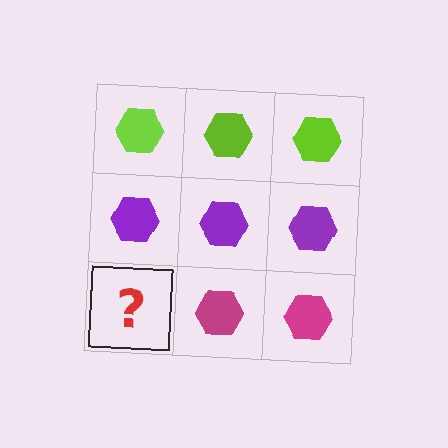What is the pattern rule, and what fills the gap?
The rule is that each row has a consistent color. The gap should be filled with a magenta hexagon.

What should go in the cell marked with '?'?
The missing cell should contain a magenta hexagon.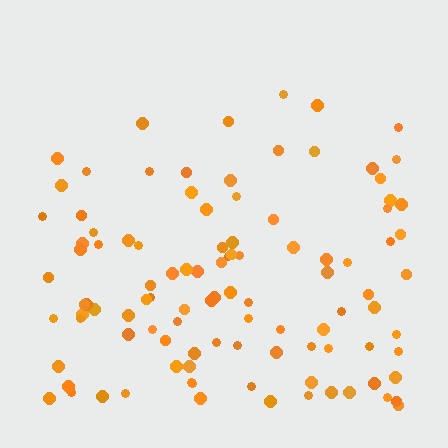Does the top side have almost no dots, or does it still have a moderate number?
Still a moderate number, just noticeably fewer than the bottom.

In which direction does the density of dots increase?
From top to bottom, with the bottom side densest.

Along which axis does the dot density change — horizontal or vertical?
Vertical.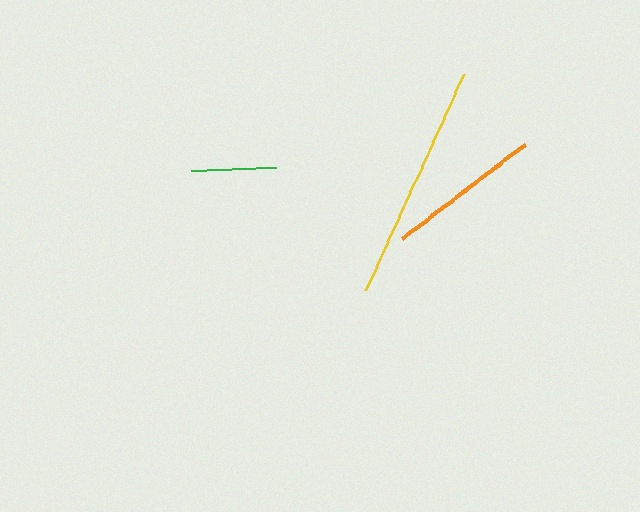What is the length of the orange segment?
The orange segment is approximately 154 pixels long.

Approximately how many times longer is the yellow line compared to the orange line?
The yellow line is approximately 1.5 times the length of the orange line.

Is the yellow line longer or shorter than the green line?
The yellow line is longer than the green line.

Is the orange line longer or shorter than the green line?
The orange line is longer than the green line.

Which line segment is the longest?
The yellow line is the longest at approximately 237 pixels.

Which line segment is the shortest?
The green line is the shortest at approximately 86 pixels.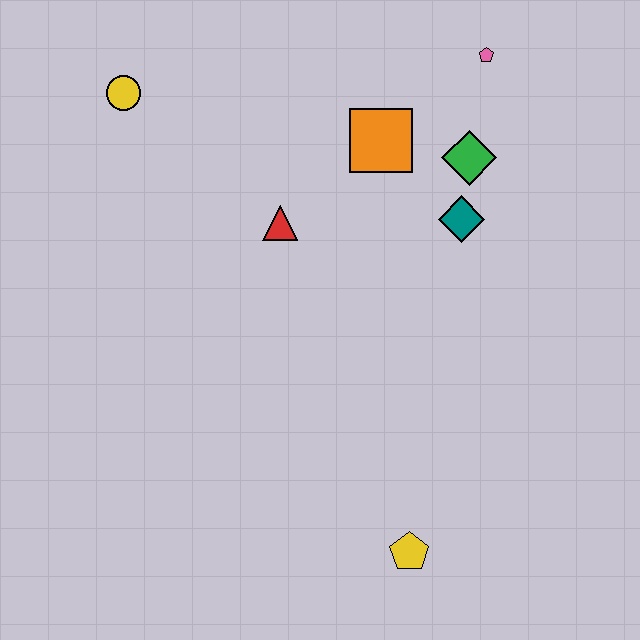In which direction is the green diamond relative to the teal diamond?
The green diamond is above the teal diamond.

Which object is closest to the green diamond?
The teal diamond is closest to the green diamond.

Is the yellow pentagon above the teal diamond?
No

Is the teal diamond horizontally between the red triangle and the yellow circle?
No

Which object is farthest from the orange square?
The yellow pentagon is farthest from the orange square.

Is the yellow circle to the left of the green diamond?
Yes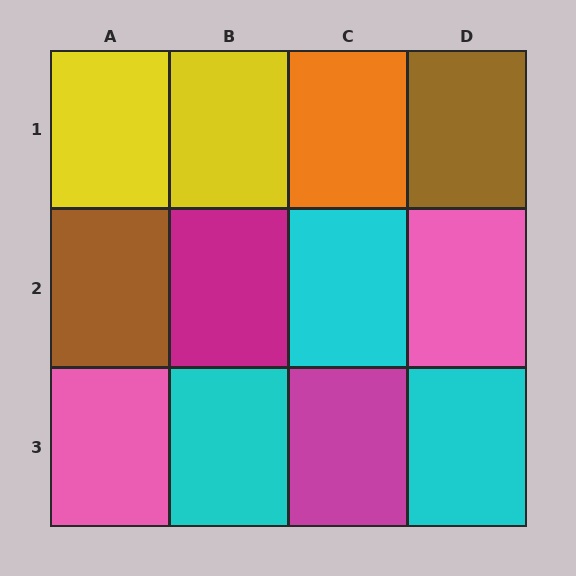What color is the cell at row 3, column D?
Cyan.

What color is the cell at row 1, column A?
Yellow.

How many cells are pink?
2 cells are pink.